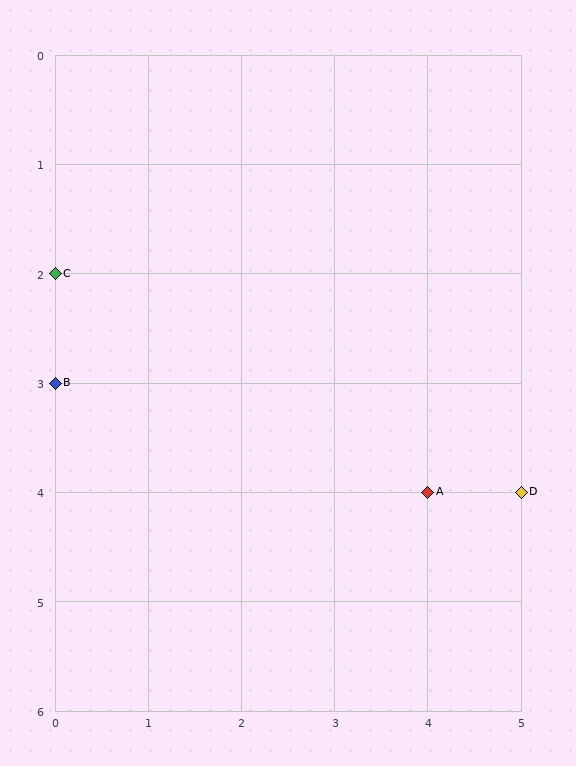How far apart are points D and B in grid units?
Points D and B are 5 columns and 1 row apart (about 5.1 grid units diagonally).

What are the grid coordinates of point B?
Point B is at grid coordinates (0, 3).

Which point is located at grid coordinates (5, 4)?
Point D is at (5, 4).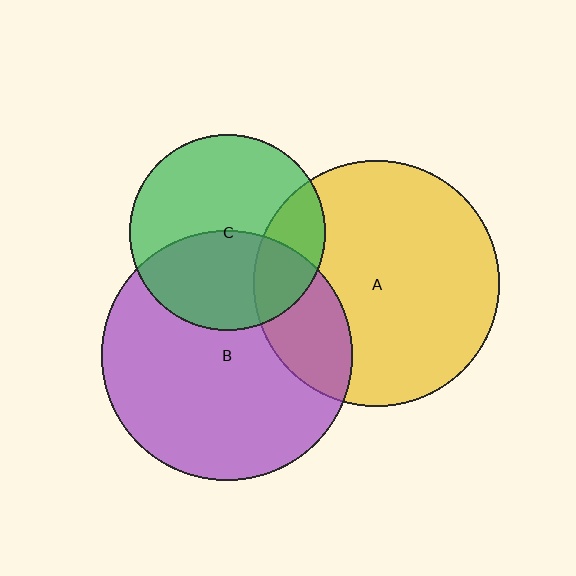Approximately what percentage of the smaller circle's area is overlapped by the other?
Approximately 20%.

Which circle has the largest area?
Circle B (purple).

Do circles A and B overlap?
Yes.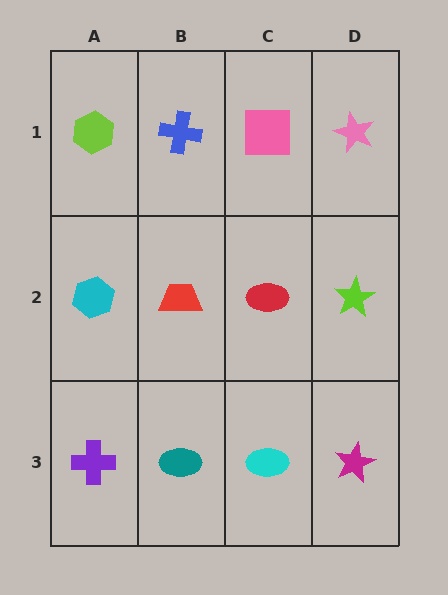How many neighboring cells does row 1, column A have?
2.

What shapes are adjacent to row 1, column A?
A cyan hexagon (row 2, column A), a blue cross (row 1, column B).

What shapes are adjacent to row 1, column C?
A red ellipse (row 2, column C), a blue cross (row 1, column B), a pink star (row 1, column D).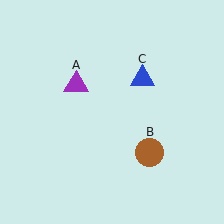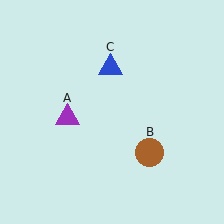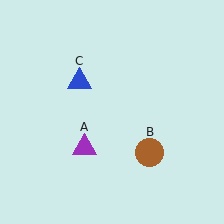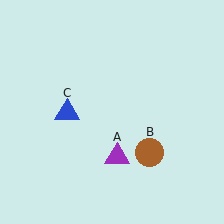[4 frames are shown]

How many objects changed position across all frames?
2 objects changed position: purple triangle (object A), blue triangle (object C).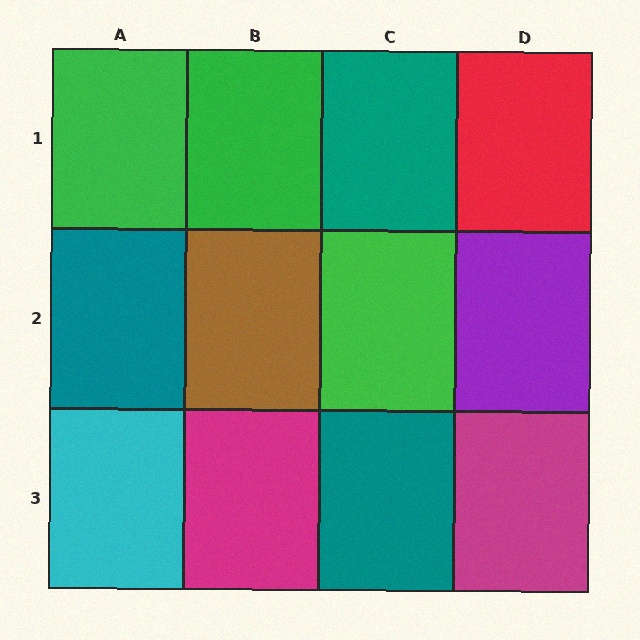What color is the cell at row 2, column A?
Teal.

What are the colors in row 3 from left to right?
Cyan, magenta, teal, magenta.